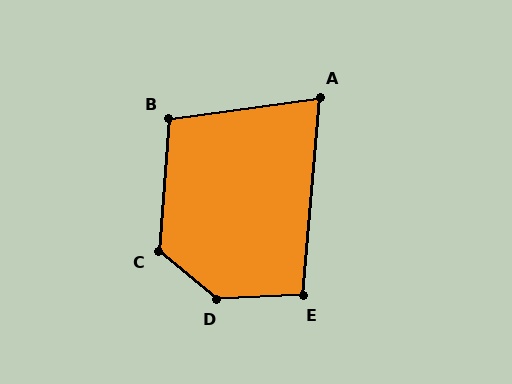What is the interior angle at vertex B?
Approximately 102 degrees (obtuse).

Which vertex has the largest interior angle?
D, at approximately 138 degrees.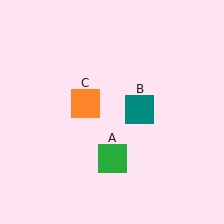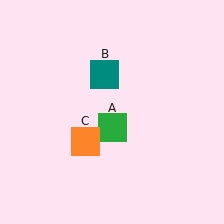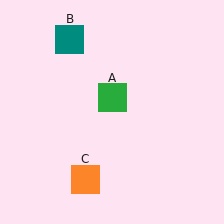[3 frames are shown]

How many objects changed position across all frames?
3 objects changed position: green square (object A), teal square (object B), orange square (object C).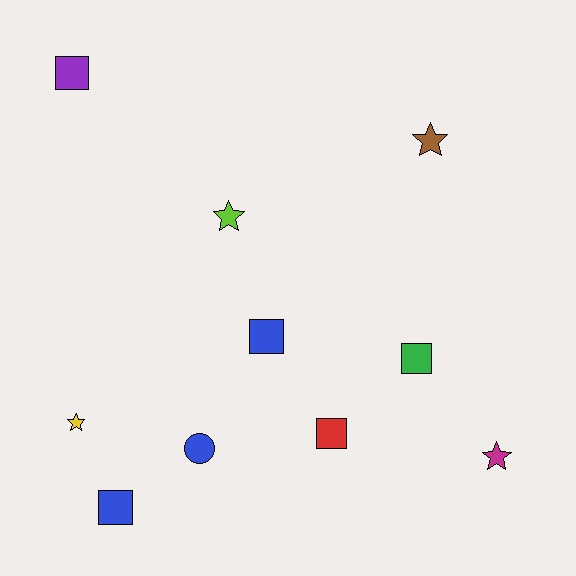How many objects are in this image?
There are 10 objects.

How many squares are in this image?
There are 5 squares.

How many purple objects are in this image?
There is 1 purple object.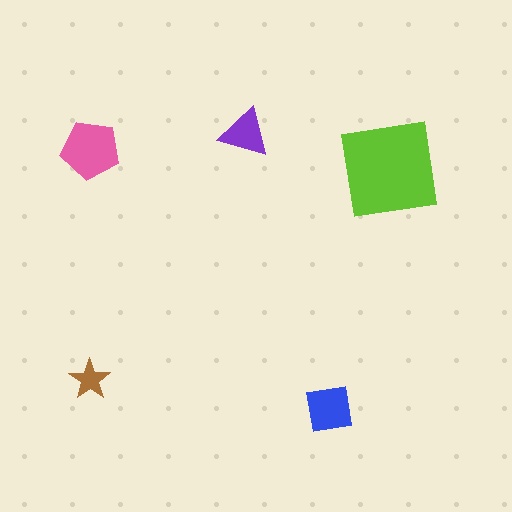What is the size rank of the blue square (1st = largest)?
3rd.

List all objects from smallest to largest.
The brown star, the purple triangle, the blue square, the pink pentagon, the lime square.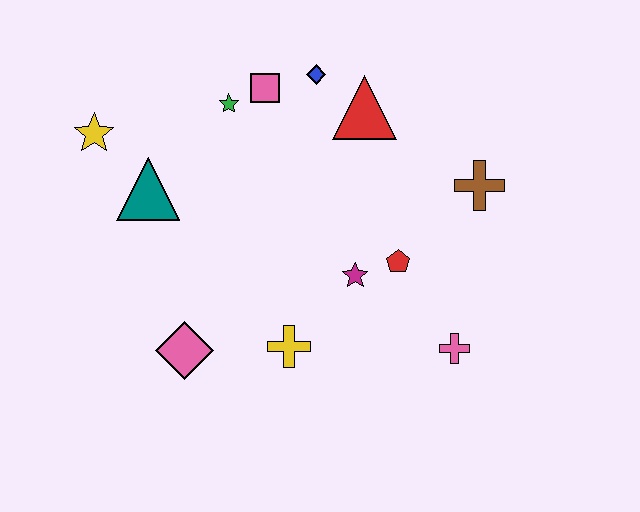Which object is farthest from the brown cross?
The yellow star is farthest from the brown cross.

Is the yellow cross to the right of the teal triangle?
Yes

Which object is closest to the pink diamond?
The yellow cross is closest to the pink diamond.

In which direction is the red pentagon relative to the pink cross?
The red pentagon is above the pink cross.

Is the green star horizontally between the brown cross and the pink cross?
No